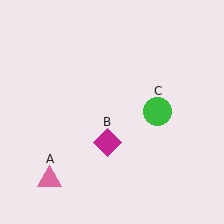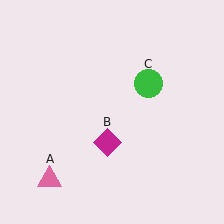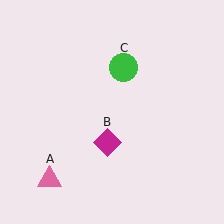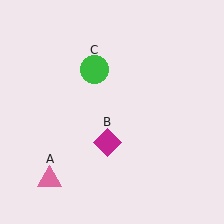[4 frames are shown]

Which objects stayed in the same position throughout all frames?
Pink triangle (object A) and magenta diamond (object B) remained stationary.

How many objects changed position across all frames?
1 object changed position: green circle (object C).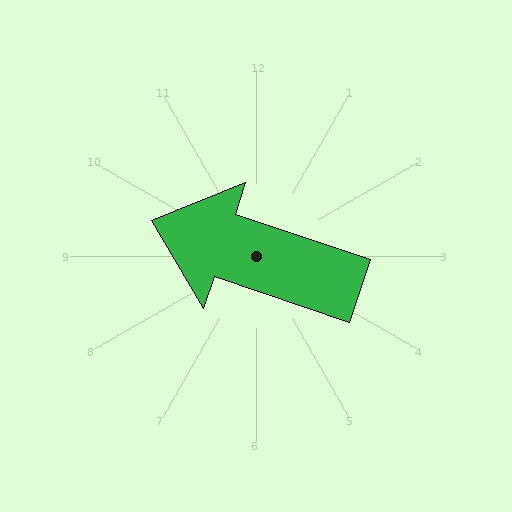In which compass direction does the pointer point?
West.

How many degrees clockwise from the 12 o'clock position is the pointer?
Approximately 289 degrees.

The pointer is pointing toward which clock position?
Roughly 10 o'clock.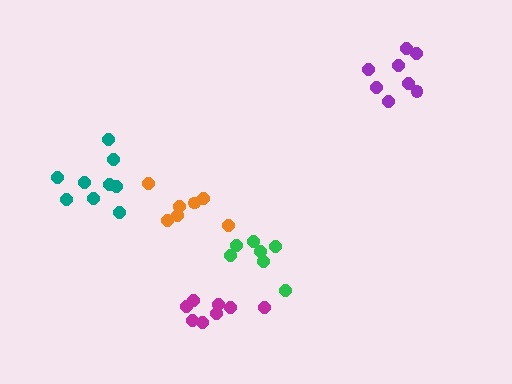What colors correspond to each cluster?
The clusters are colored: green, orange, teal, purple, magenta.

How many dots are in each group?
Group 1: 7 dots, Group 2: 7 dots, Group 3: 9 dots, Group 4: 8 dots, Group 5: 8 dots (39 total).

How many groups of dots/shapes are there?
There are 5 groups.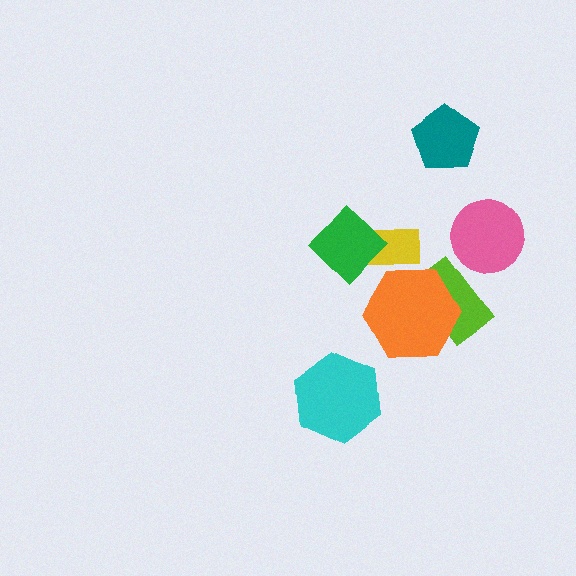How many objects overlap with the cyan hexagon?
0 objects overlap with the cyan hexagon.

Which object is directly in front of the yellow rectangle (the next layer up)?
The green diamond is directly in front of the yellow rectangle.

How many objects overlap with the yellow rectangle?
2 objects overlap with the yellow rectangle.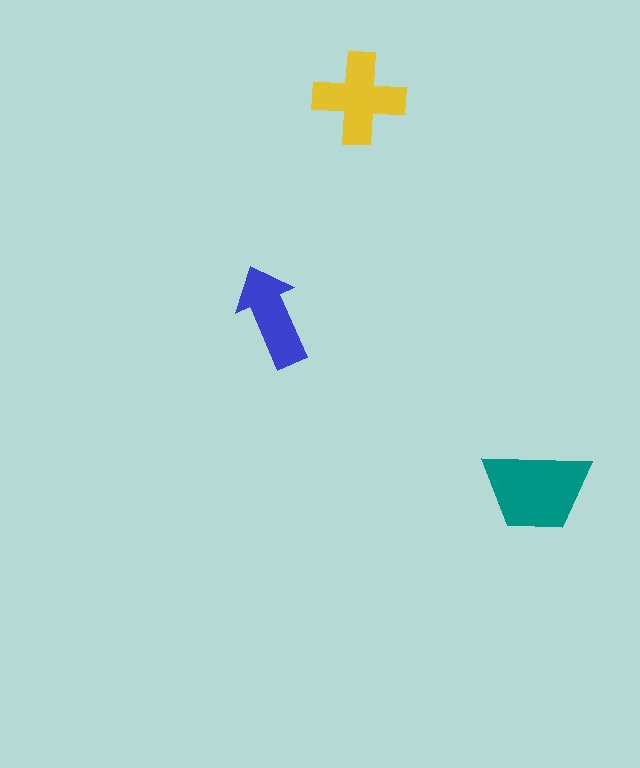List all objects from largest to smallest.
The teal trapezoid, the yellow cross, the blue arrow.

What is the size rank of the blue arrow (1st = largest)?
3rd.